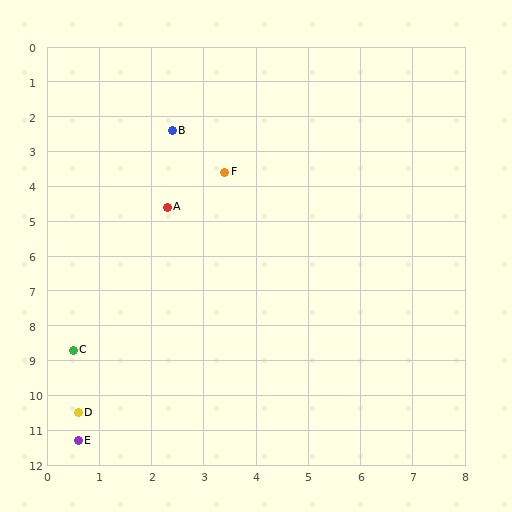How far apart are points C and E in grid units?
Points C and E are about 2.6 grid units apart.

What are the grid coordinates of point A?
Point A is at approximately (2.3, 4.6).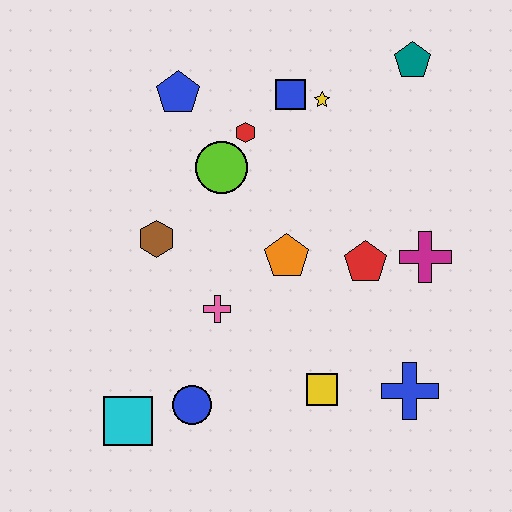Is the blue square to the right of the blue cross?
No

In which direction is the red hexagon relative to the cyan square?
The red hexagon is above the cyan square.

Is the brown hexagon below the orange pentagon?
No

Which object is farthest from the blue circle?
The teal pentagon is farthest from the blue circle.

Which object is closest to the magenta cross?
The red pentagon is closest to the magenta cross.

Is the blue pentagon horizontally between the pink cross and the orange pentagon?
No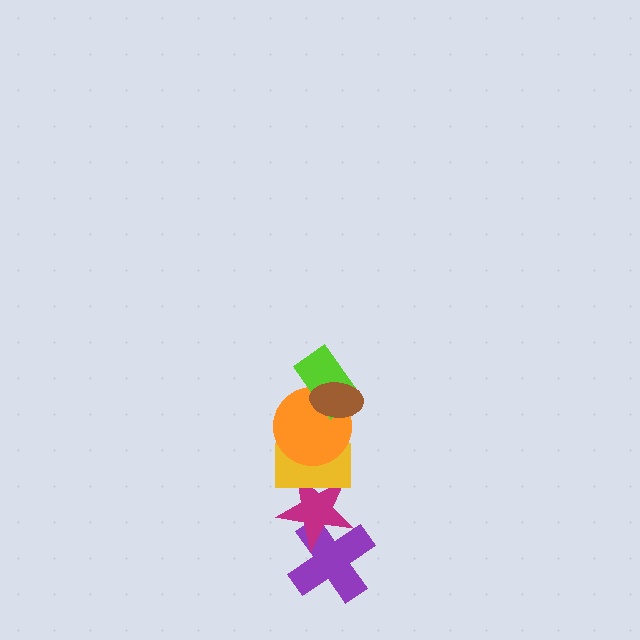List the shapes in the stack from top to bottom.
From top to bottom: the brown ellipse, the lime rectangle, the orange circle, the yellow rectangle, the magenta star, the purple cross.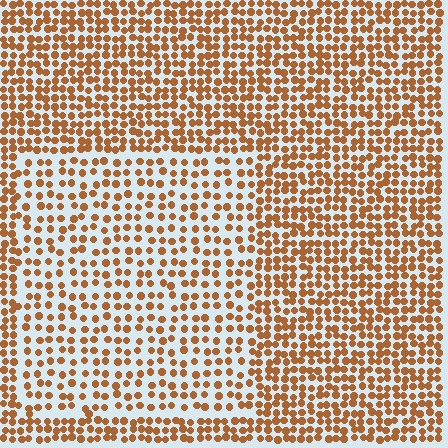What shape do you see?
I see a rectangle.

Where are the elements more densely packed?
The elements are more densely packed outside the rectangle boundary.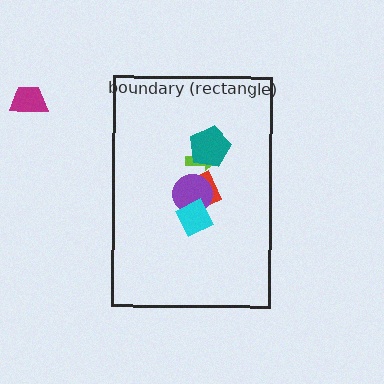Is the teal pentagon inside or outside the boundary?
Inside.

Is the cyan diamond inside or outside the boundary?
Inside.